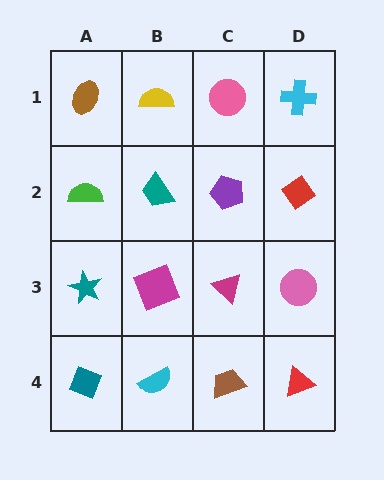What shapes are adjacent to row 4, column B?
A magenta square (row 3, column B), a teal diamond (row 4, column A), a brown trapezoid (row 4, column C).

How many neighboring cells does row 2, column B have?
4.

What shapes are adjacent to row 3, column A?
A green semicircle (row 2, column A), a teal diamond (row 4, column A), a magenta square (row 3, column B).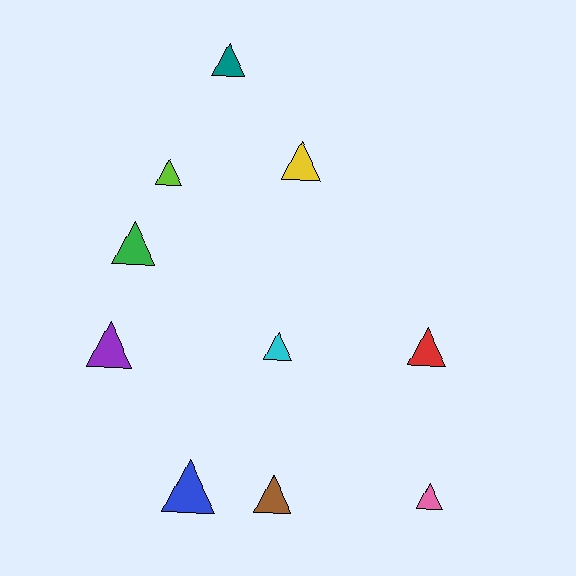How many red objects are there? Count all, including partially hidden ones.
There is 1 red object.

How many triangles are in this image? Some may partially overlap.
There are 10 triangles.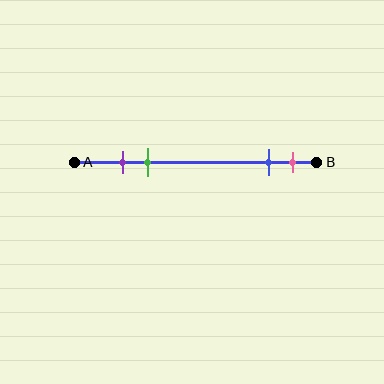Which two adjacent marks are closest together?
The purple and green marks are the closest adjacent pair.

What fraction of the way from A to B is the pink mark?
The pink mark is approximately 90% (0.9) of the way from A to B.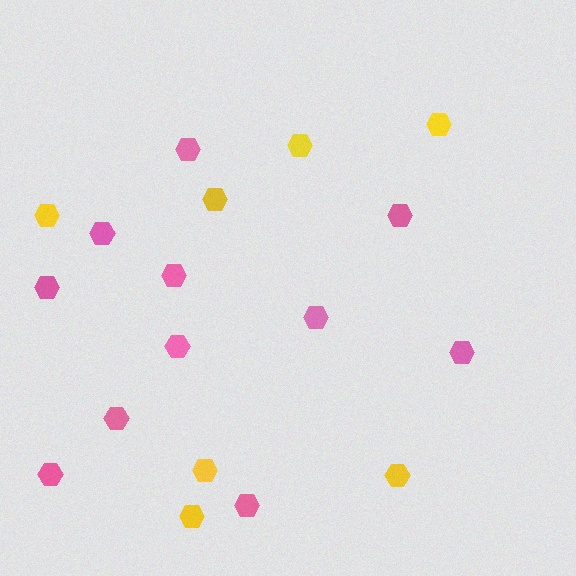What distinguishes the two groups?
There are 2 groups: one group of pink hexagons (11) and one group of yellow hexagons (7).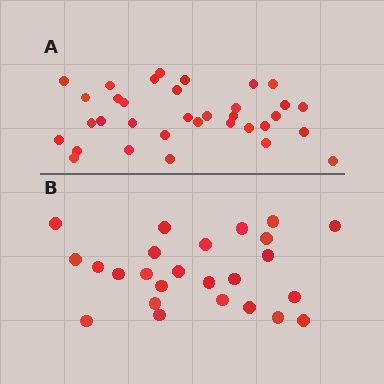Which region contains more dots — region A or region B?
Region A (the top region) has more dots.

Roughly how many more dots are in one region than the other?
Region A has roughly 8 or so more dots than region B.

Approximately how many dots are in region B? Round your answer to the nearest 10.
About 20 dots. (The exact count is 25, which rounds to 20.)